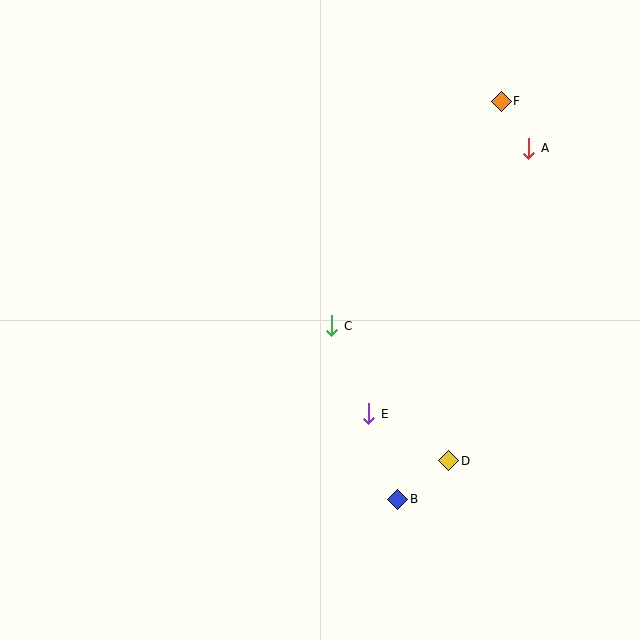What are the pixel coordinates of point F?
Point F is at (501, 101).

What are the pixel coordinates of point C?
Point C is at (332, 326).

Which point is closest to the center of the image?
Point C at (332, 326) is closest to the center.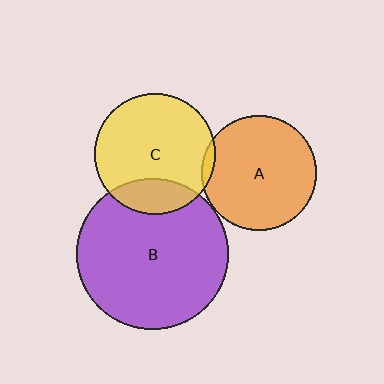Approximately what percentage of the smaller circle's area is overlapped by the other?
Approximately 5%.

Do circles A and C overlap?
Yes.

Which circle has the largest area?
Circle B (purple).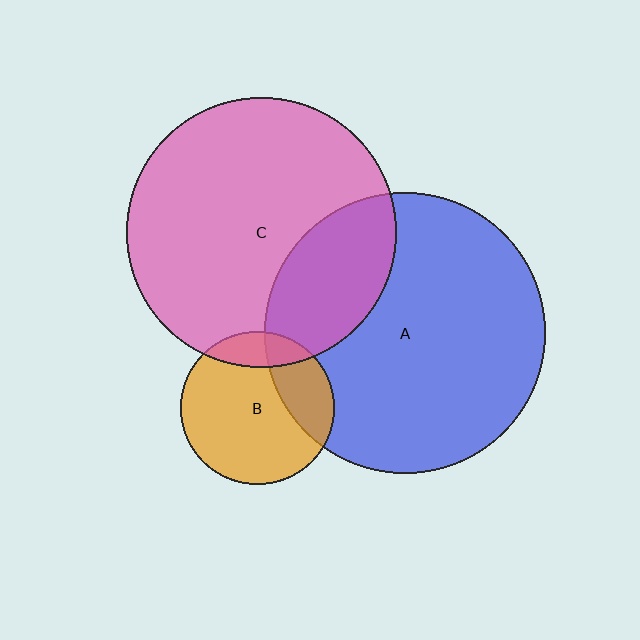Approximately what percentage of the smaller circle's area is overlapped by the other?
Approximately 25%.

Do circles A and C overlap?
Yes.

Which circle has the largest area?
Circle A (blue).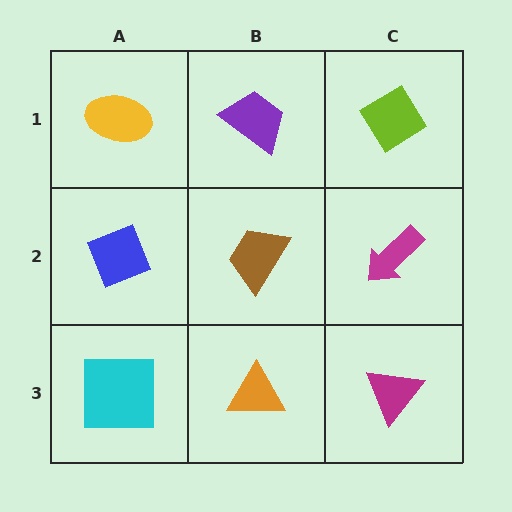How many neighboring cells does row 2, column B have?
4.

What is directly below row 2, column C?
A magenta triangle.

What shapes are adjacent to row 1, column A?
A blue diamond (row 2, column A), a purple trapezoid (row 1, column B).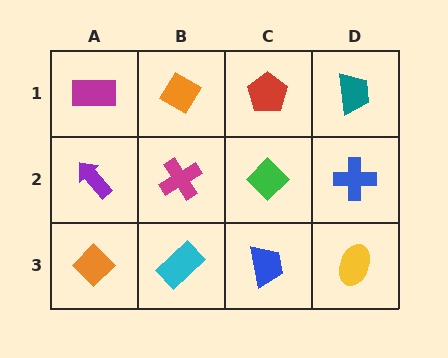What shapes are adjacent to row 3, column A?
A purple arrow (row 2, column A), a cyan rectangle (row 3, column B).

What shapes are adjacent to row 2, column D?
A teal trapezoid (row 1, column D), a yellow ellipse (row 3, column D), a green diamond (row 2, column C).